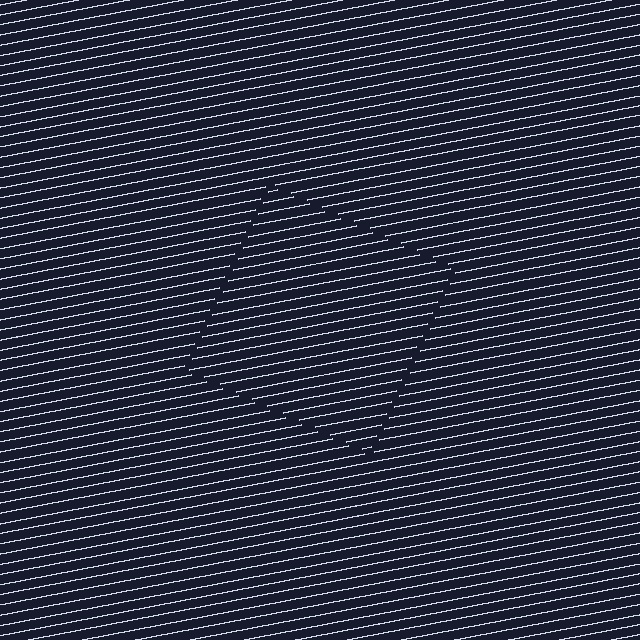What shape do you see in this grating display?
An illusory square. The interior of the shape contains the same grating, shifted by half a period — the contour is defined by the phase discontinuity where line-ends from the inner and outer gratings abut.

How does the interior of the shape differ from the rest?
The interior of the shape contains the same grating, shifted by half a period — the contour is defined by the phase discontinuity where line-ends from the inner and outer gratings abut.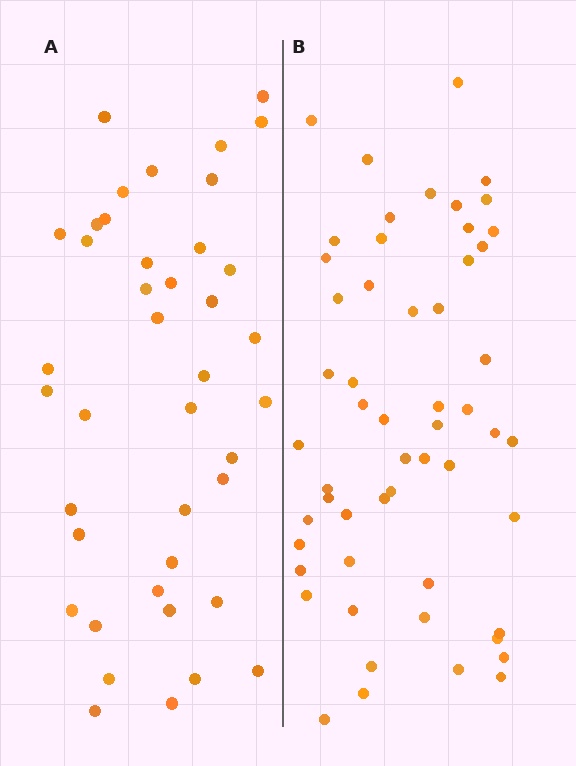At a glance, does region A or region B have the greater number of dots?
Region B (the right region) has more dots.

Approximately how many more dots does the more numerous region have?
Region B has approximately 15 more dots than region A.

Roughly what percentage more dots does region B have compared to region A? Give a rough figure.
About 35% more.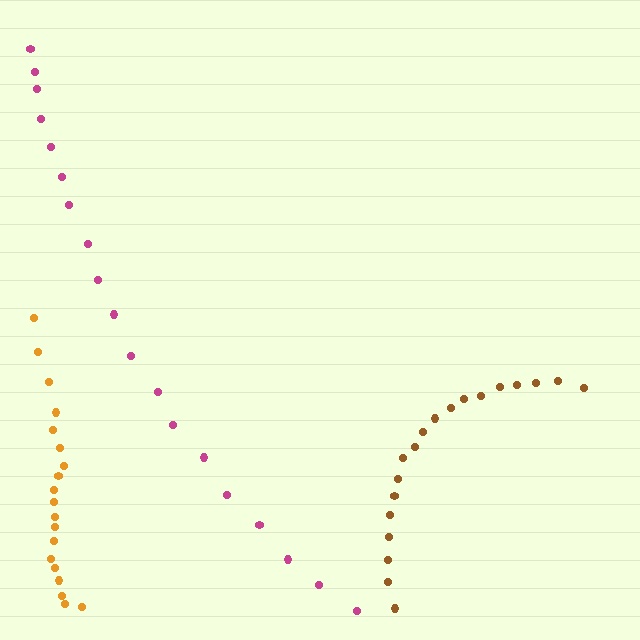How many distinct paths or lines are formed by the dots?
There are 3 distinct paths.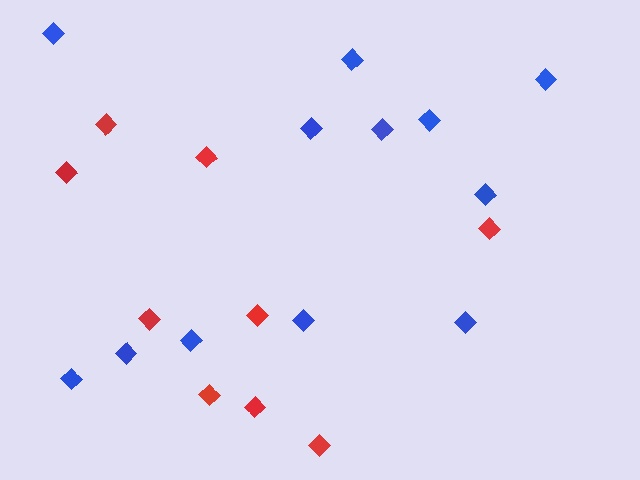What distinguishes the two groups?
There are 2 groups: one group of red diamonds (9) and one group of blue diamonds (12).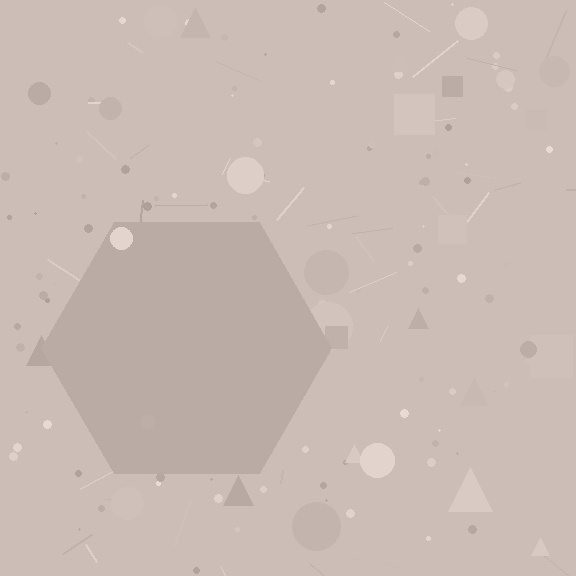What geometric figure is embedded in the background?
A hexagon is embedded in the background.